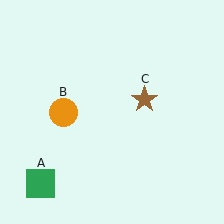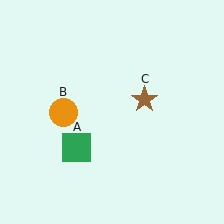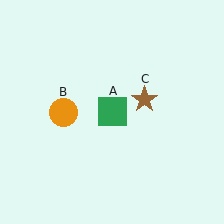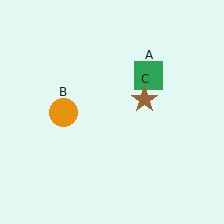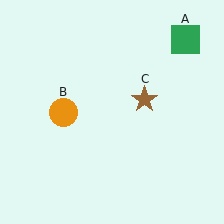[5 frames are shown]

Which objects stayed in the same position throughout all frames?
Orange circle (object B) and brown star (object C) remained stationary.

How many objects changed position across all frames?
1 object changed position: green square (object A).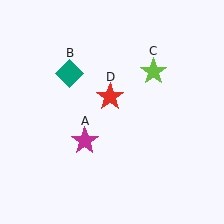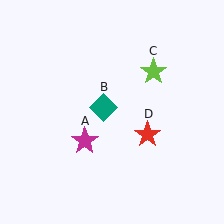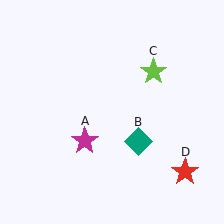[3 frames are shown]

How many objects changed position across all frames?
2 objects changed position: teal diamond (object B), red star (object D).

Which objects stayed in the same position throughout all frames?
Magenta star (object A) and lime star (object C) remained stationary.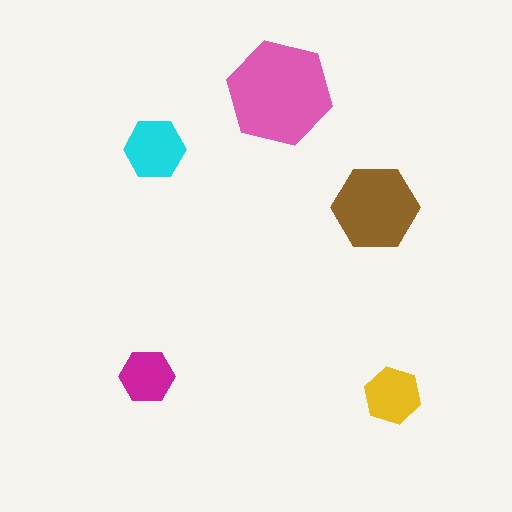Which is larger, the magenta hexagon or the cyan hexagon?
The cyan one.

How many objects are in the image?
There are 5 objects in the image.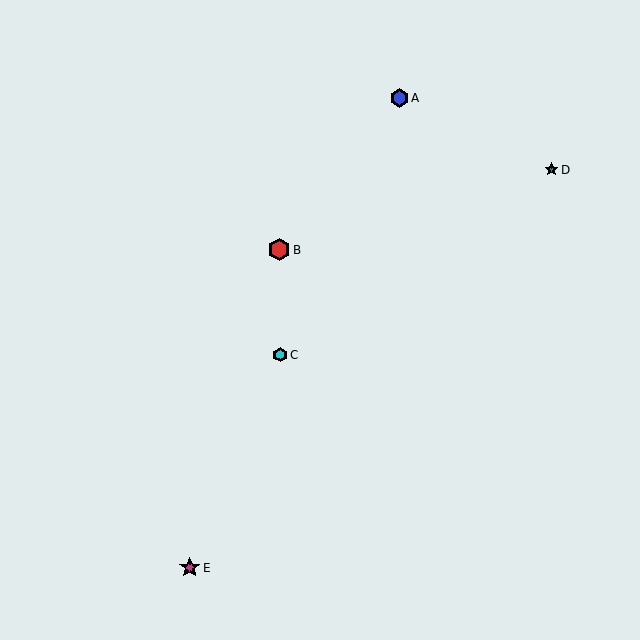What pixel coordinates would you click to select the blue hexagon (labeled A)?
Click at (399, 98) to select the blue hexagon A.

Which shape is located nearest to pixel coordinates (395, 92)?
The blue hexagon (labeled A) at (399, 98) is nearest to that location.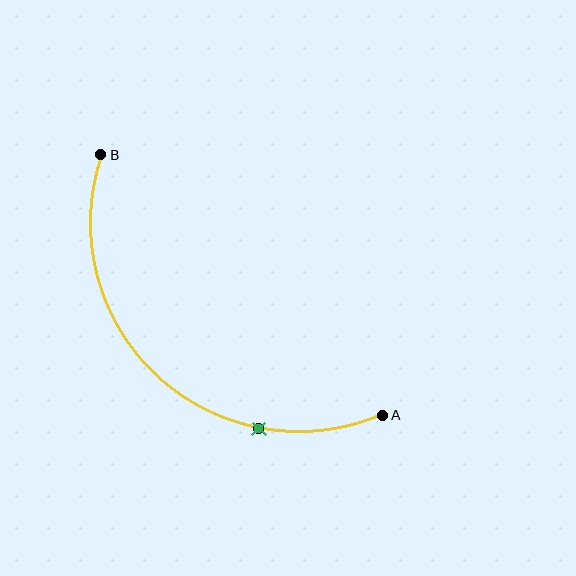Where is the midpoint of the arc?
The arc midpoint is the point on the curve farthest from the straight line joining A and B. It sits below and to the left of that line.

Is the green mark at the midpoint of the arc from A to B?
No. The green mark lies on the arc but is closer to endpoint A. The arc midpoint would be at the point on the curve equidistant along the arc from both A and B.